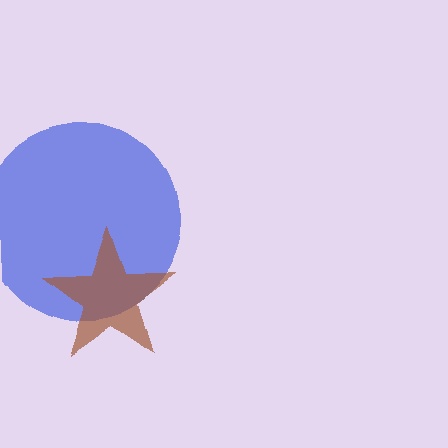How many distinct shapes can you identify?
There are 2 distinct shapes: a blue circle, a brown star.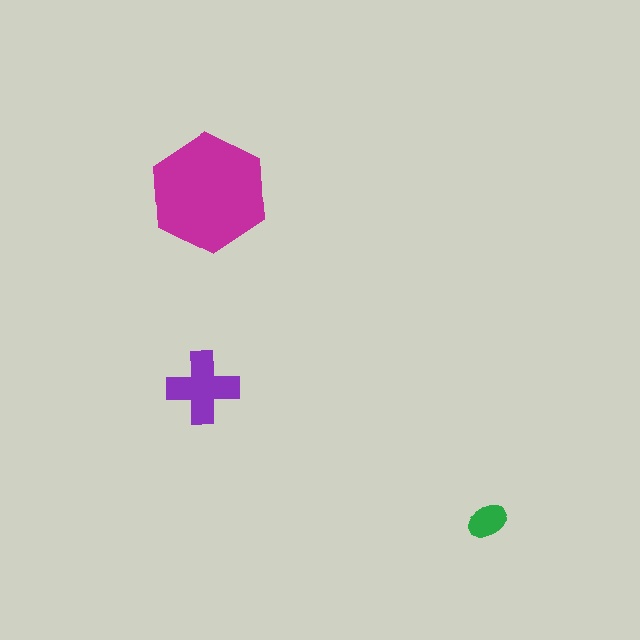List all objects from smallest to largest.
The green ellipse, the purple cross, the magenta hexagon.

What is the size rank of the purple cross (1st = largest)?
2nd.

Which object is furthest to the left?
The purple cross is leftmost.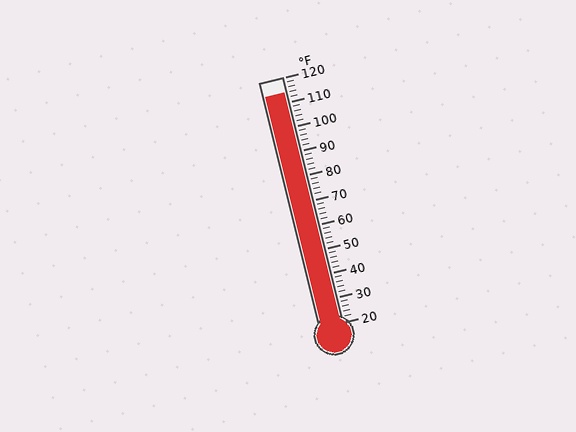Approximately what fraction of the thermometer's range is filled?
The thermometer is filled to approximately 95% of its range.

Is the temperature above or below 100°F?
The temperature is above 100°F.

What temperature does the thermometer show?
The thermometer shows approximately 114°F.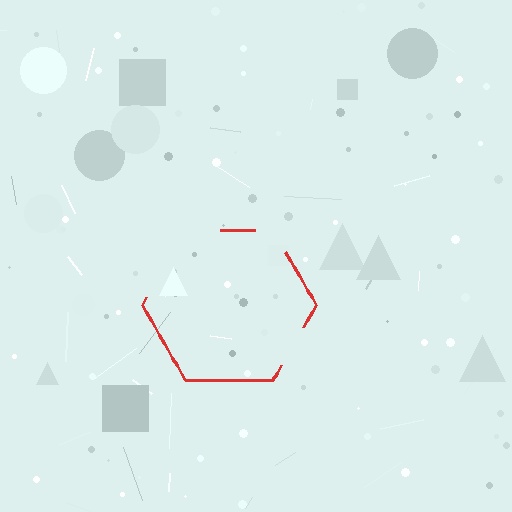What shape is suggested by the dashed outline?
The dashed outline suggests a hexagon.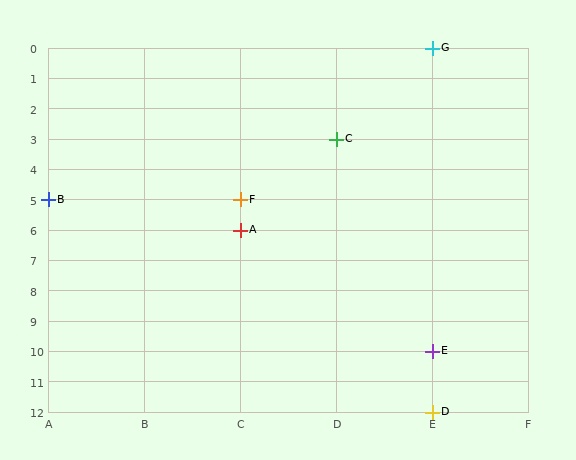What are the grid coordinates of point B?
Point B is at grid coordinates (A, 5).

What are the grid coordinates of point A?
Point A is at grid coordinates (C, 6).